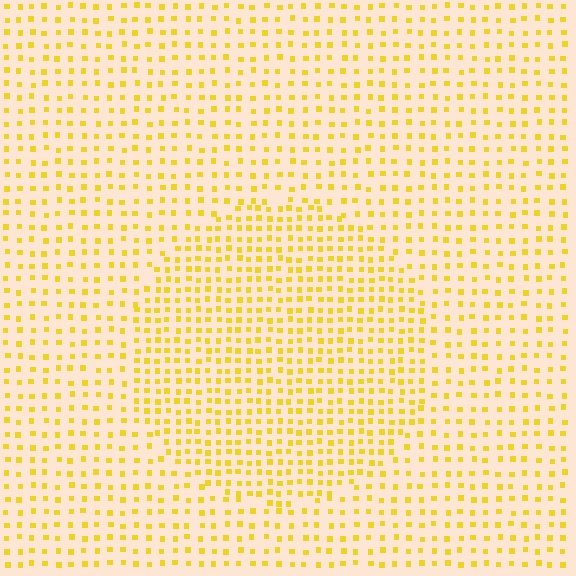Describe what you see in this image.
The image contains small yellow elements arranged at two different densities. A circle-shaped region is visible where the elements are more densely packed than the surrounding area.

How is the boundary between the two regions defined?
The boundary is defined by a change in element density (approximately 1.6x ratio). All elements are the same color, size, and shape.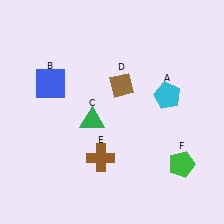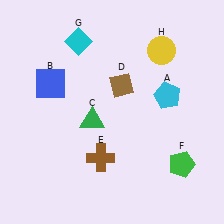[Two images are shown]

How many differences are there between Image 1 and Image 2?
There are 2 differences between the two images.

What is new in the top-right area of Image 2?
A yellow circle (H) was added in the top-right area of Image 2.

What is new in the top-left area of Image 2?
A cyan diamond (G) was added in the top-left area of Image 2.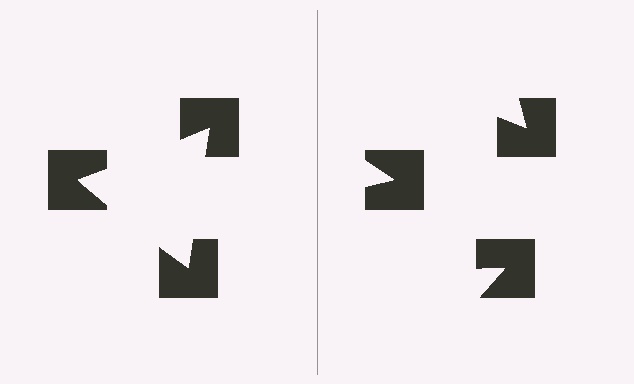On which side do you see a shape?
An illusory triangle appears on the left side. On the right side the wedge cuts are rotated, so no coherent shape forms.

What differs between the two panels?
The notched squares are positioned identically on both sides; only the wedge orientations differ. On the left they align to a triangle; on the right they are misaligned.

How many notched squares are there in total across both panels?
6 — 3 on each side.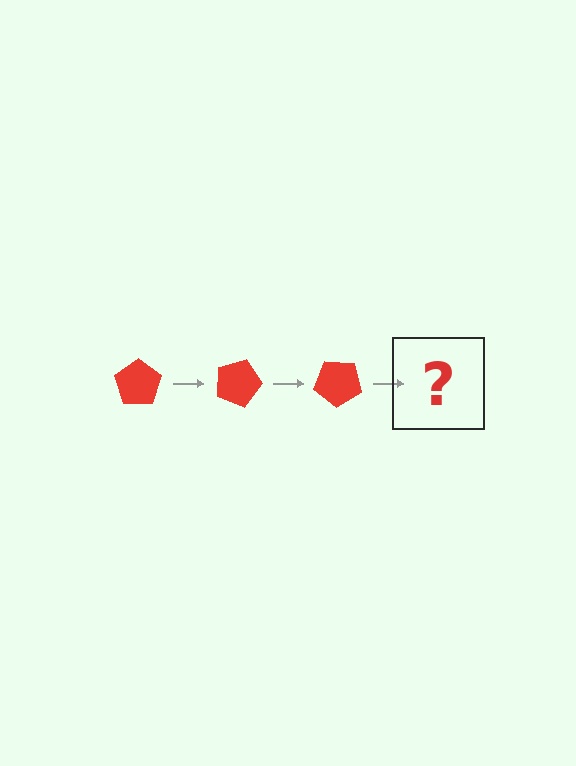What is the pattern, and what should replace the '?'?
The pattern is that the pentagon rotates 20 degrees each step. The '?' should be a red pentagon rotated 60 degrees.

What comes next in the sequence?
The next element should be a red pentagon rotated 60 degrees.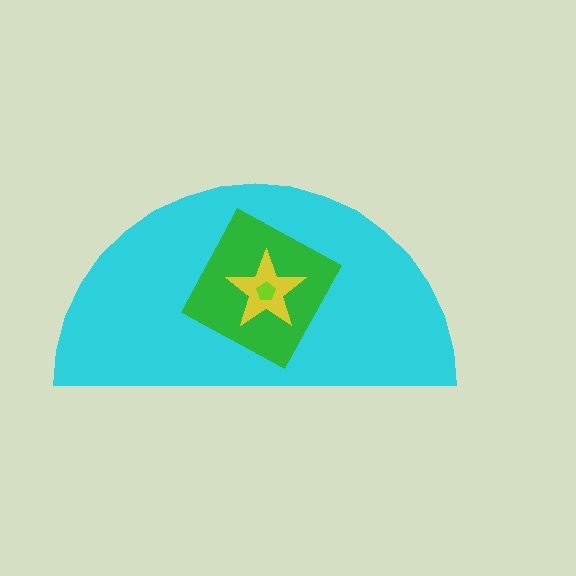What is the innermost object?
The lime pentagon.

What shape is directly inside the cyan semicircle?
The green square.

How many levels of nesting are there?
4.